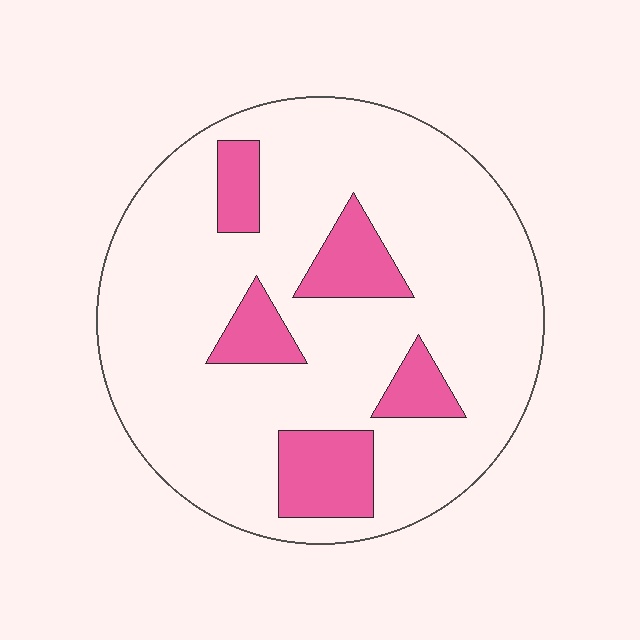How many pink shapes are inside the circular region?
5.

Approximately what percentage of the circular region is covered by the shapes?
Approximately 20%.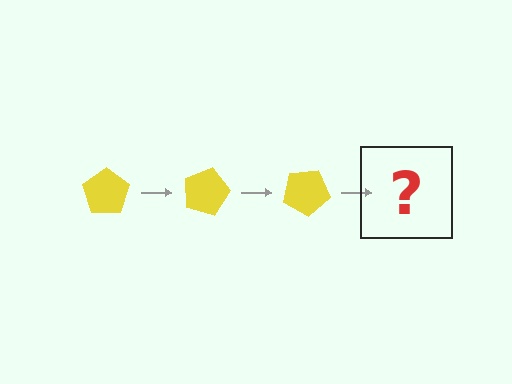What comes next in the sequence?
The next element should be a yellow pentagon rotated 45 degrees.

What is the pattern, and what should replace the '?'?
The pattern is that the pentagon rotates 15 degrees each step. The '?' should be a yellow pentagon rotated 45 degrees.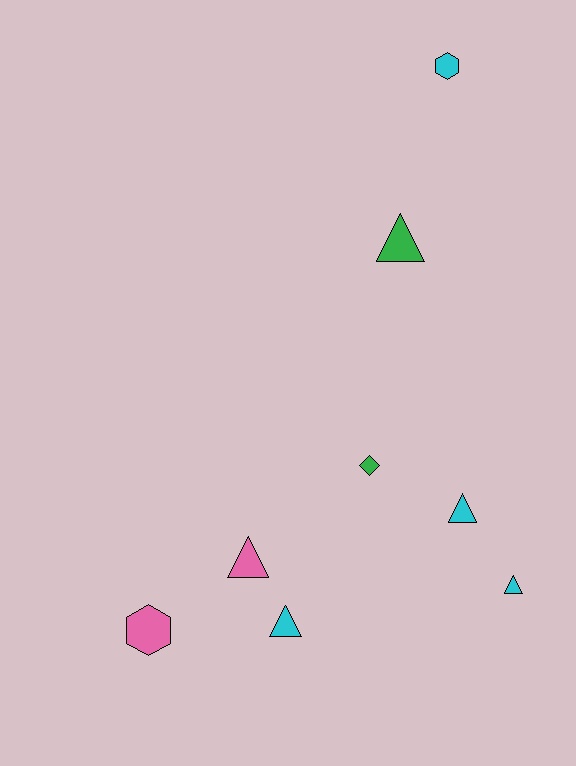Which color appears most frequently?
Cyan, with 4 objects.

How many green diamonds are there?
There is 1 green diamond.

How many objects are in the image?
There are 8 objects.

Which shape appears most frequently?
Triangle, with 5 objects.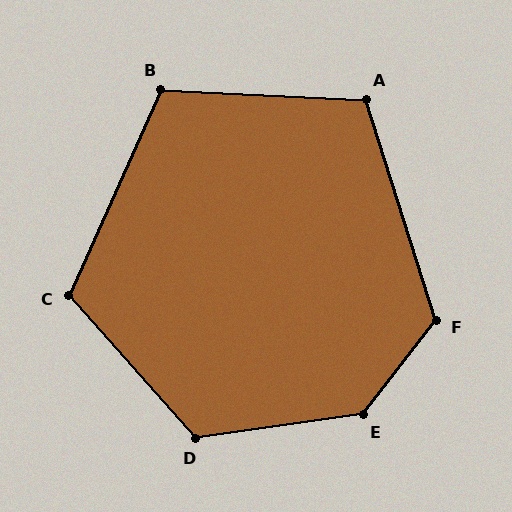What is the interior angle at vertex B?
Approximately 112 degrees (obtuse).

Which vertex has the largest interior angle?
E, at approximately 136 degrees.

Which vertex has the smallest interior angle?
A, at approximately 110 degrees.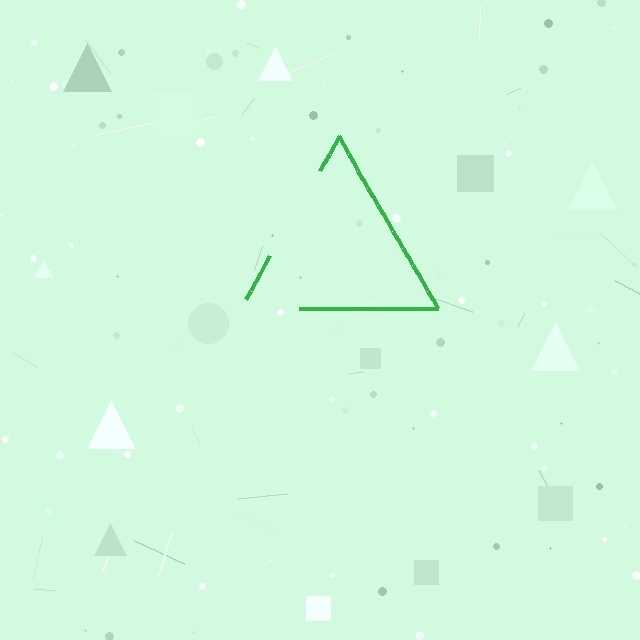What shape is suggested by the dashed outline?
The dashed outline suggests a triangle.